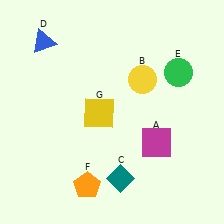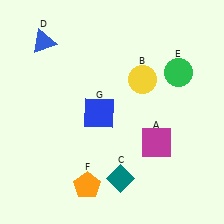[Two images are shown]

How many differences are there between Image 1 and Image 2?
There is 1 difference between the two images.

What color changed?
The square (G) changed from yellow in Image 1 to blue in Image 2.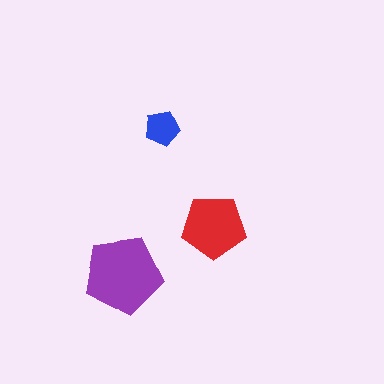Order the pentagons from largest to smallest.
the purple one, the red one, the blue one.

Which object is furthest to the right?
The red pentagon is rightmost.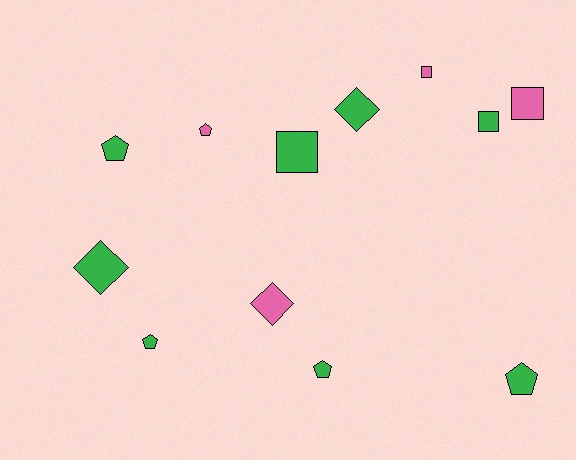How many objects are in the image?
There are 12 objects.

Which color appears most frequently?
Green, with 8 objects.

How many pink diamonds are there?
There is 1 pink diamond.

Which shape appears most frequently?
Pentagon, with 5 objects.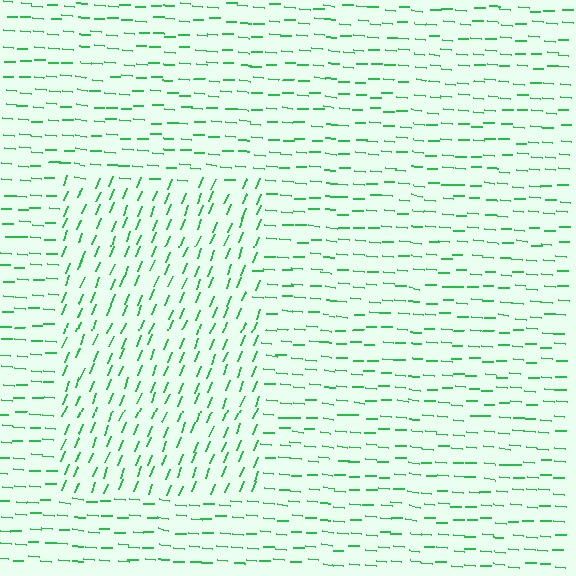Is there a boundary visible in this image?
Yes, there is a texture boundary formed by a change in line orientation.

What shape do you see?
I see a rectangle.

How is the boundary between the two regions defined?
The boundary is defined purely by a change in line orientation (approximately 72 degrees difference). All lines are the same color and thickness.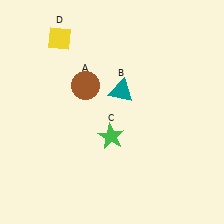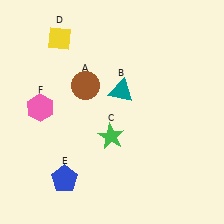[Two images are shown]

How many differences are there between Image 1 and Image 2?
There are 2 differences between the two images.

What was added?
A blue pentagon (E), a pink hexagon (F) were added in Image 2.